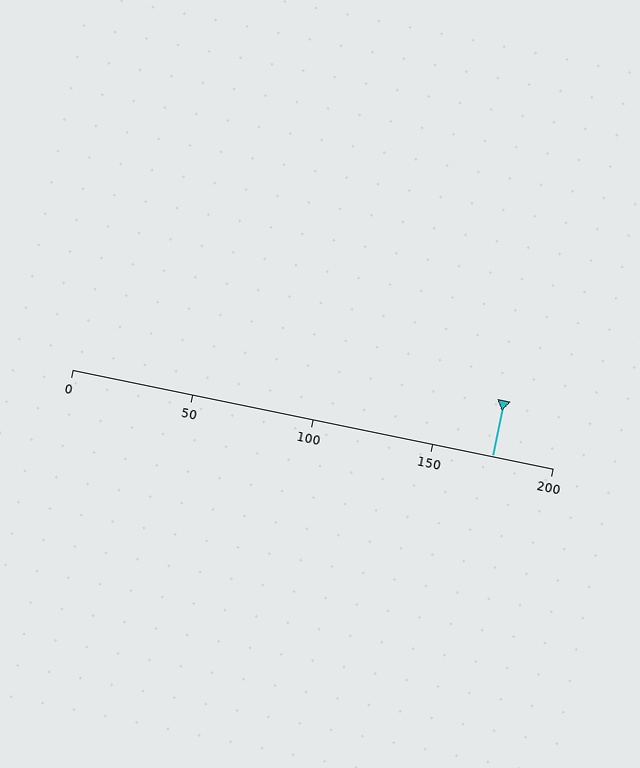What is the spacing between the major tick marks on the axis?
The major ticks are spaced 50 apart.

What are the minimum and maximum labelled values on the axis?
The axis runs from 0 to 200.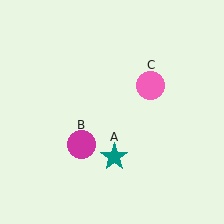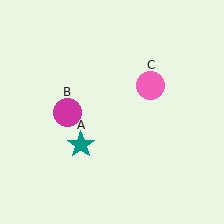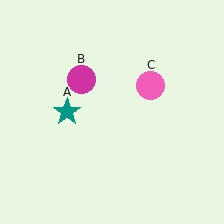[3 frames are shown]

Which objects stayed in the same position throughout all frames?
Pink circle (object C) remained stationary.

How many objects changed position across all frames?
2 objects changed position: teal star (object A), magenta circle (object B).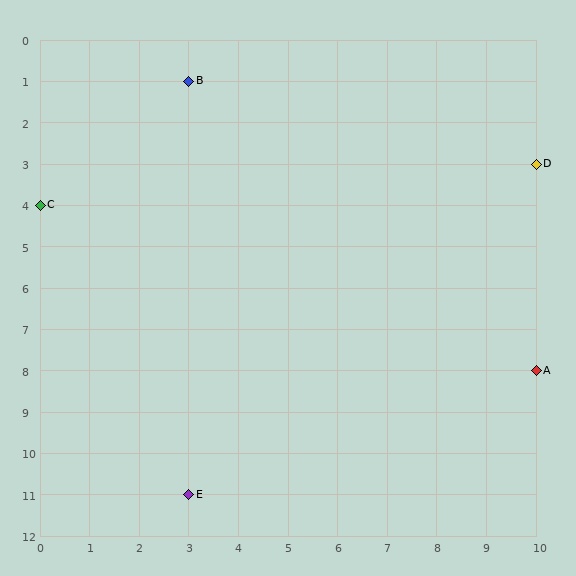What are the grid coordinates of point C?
Point C is at grid coordinates (0, 4).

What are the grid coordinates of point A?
Point A is at grid coordinates (10, 8).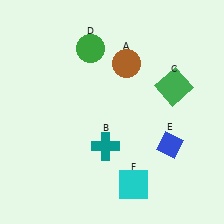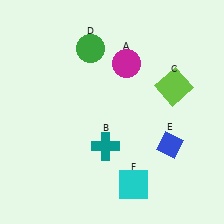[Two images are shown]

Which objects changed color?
A changed from brown to magenta. C changed from green to lime.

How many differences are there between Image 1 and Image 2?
There are 2 differences between the two images.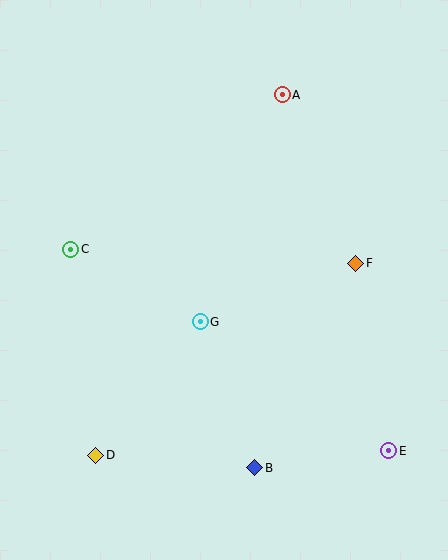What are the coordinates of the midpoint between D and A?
The midpoint between D and A is at (189, 275).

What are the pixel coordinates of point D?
Point D is at (96, 455).